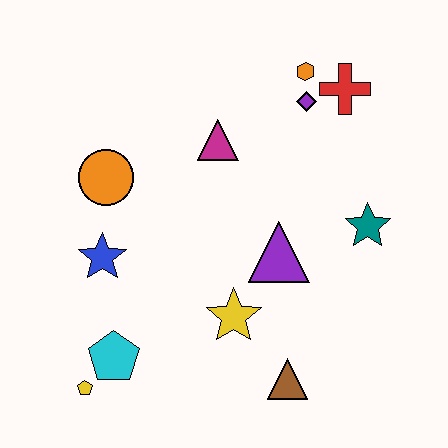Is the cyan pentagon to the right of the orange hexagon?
No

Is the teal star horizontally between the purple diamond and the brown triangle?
No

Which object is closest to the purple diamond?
The orange hexagon is closest to the purple diamond.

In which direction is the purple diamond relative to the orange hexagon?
The purple diamond is below the orange hexagon.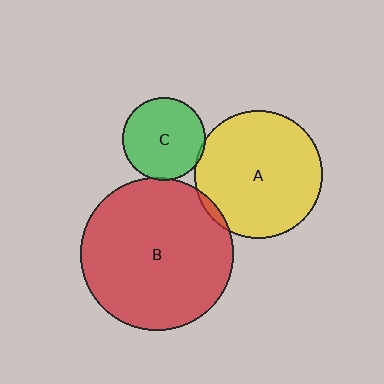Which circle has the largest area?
Circle B (red).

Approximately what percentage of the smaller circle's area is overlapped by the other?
Approximately 5%.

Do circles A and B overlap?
Yes.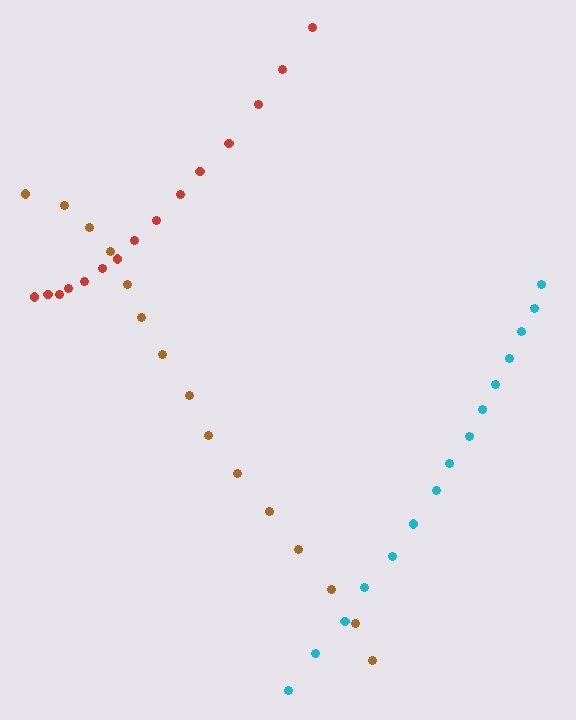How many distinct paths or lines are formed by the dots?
There are 3 distinct paths.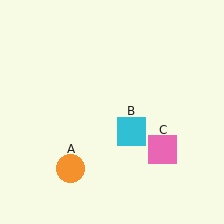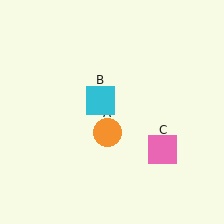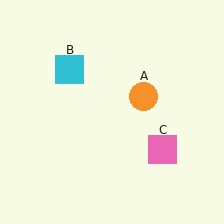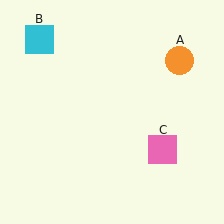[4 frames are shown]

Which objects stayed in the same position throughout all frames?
Pink square (object C) remained stationary.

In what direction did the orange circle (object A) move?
The orange circle (object A) moved up and to the right.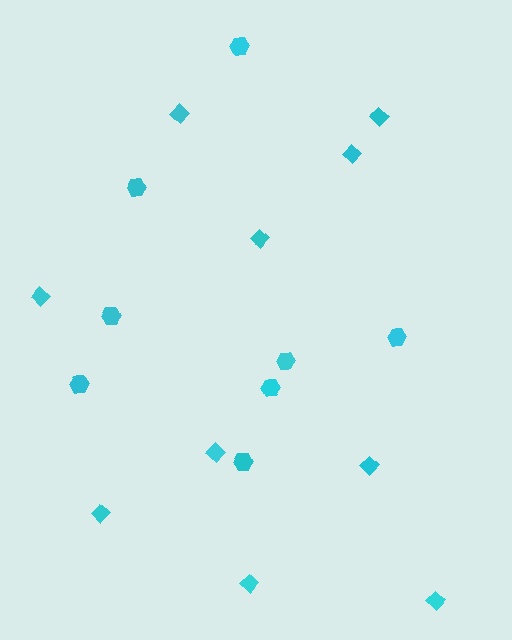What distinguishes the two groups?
There are 2 groups: one group of diamonds (10) and one group of hexagons (8).